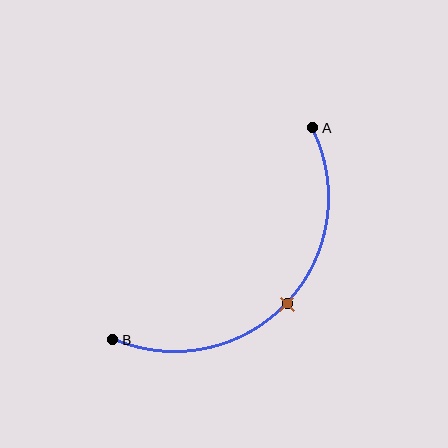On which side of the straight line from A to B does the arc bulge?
The arc bulges below and to the right of the straight line connecting A and B.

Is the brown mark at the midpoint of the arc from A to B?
Yes. The brown mark lies on the arc at equal arc-length from both A and B — it is the arc midpoint.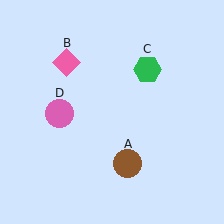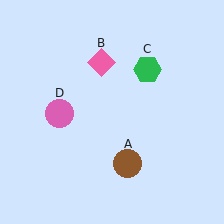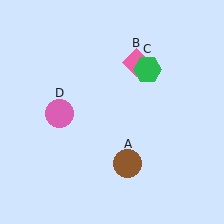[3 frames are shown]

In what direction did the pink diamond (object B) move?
The pink diamond (object B) moved right.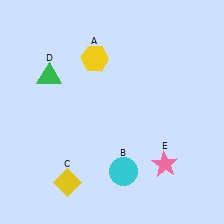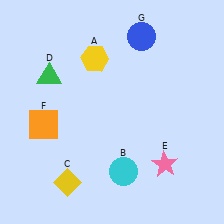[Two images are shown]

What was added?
An orange square (F), a blue circle (G) were added in Image 2.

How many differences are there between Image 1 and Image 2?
There are 2 differences between the two images.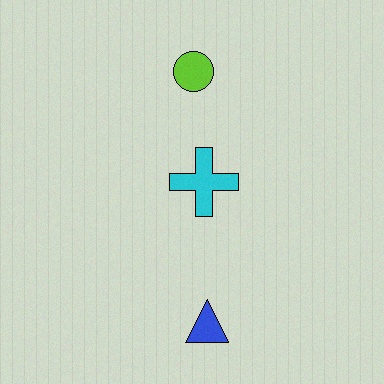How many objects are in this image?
There are 3 objects.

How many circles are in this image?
There is 1 circle.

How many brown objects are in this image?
There are no brown objects.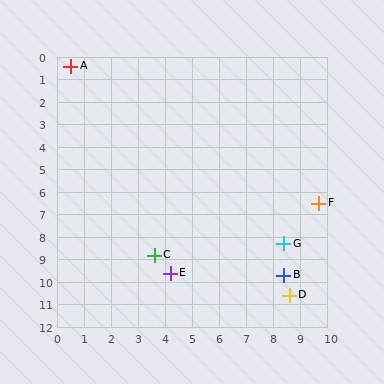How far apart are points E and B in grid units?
Points E and B are about 4.2 grid units apart.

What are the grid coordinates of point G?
Point G is at approximately (8.4, 8.3).